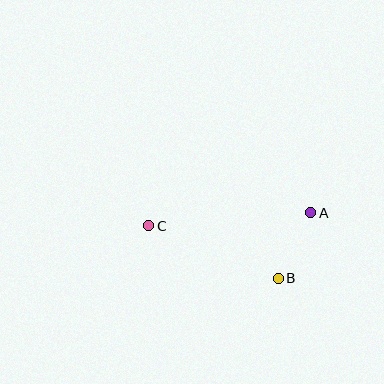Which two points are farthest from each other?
Points A and C are farthest from each other.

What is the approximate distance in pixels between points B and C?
The distance between B and C is approximately 140 pixels.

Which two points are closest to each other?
Points A and B are closest to each other.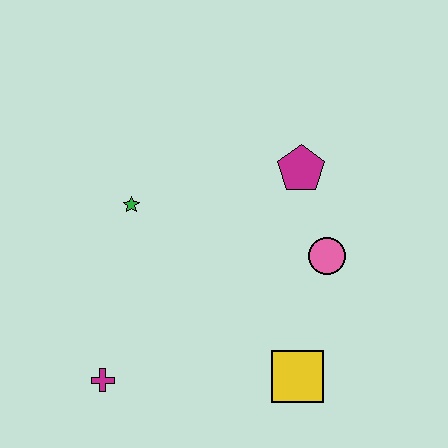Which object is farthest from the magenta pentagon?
The magenta cross is farthest from the magenta pentagon.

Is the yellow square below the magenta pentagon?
Yes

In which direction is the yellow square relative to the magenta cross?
The yellow square is to the right of the magenta cross.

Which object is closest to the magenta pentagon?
The pink circle is closest to the magenta pentagon.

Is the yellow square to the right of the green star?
Yes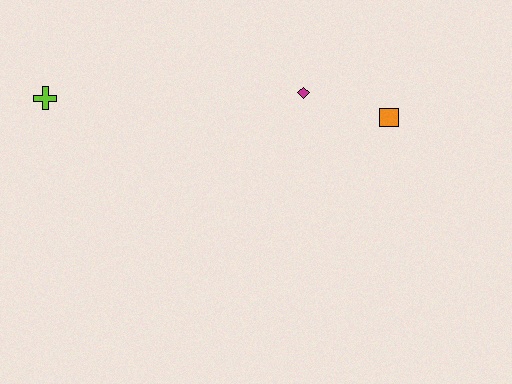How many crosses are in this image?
There is 1 cross.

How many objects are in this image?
There are 3 objects.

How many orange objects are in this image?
There is 1 orange object.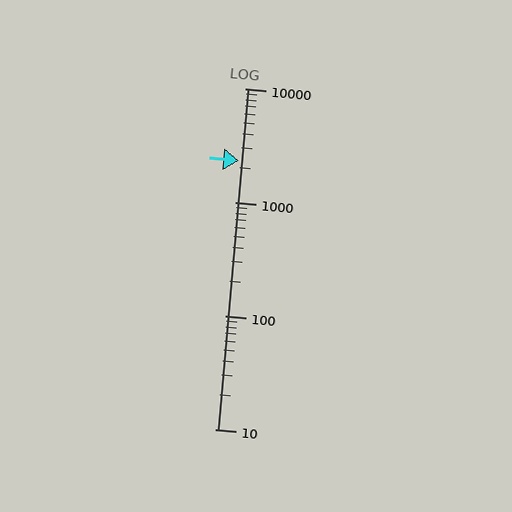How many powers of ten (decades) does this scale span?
The scale spans 3 decades, from 10 to 10000.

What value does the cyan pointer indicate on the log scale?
The pointer indicates approximately 2300.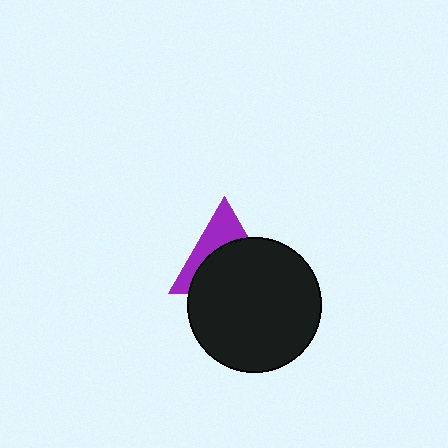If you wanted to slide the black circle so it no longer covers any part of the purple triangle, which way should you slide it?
Slide it down — that is the most direct way to separate the two shapes.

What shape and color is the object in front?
The object in front is a black circle.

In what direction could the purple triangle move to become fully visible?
The purple triangle could move up. That would shift it out from behind the black circle entirely.